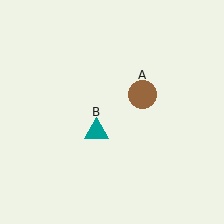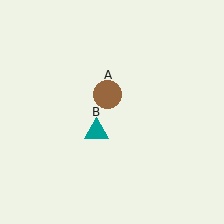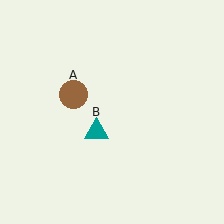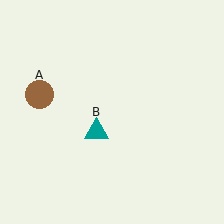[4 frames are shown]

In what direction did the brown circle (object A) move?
The brown circle (object A) moved left.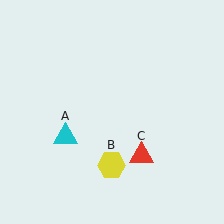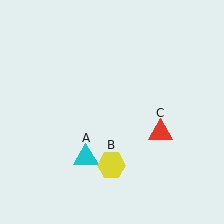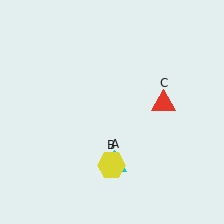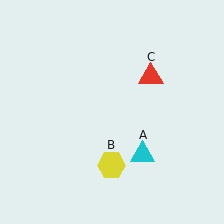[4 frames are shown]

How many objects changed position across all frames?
2 objects changed position: cyan triangle (object A), red triangle (object C).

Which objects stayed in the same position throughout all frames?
Yellow hexagon (object B) remained stationary.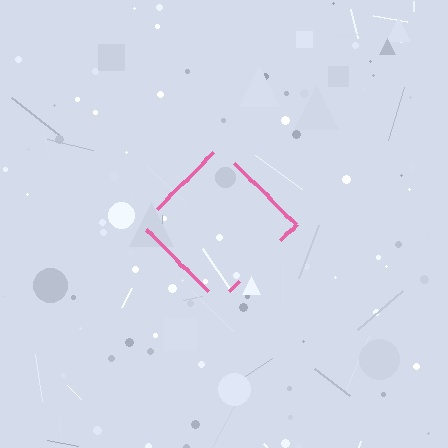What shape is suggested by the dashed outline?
The dashed outline suggests a diamond.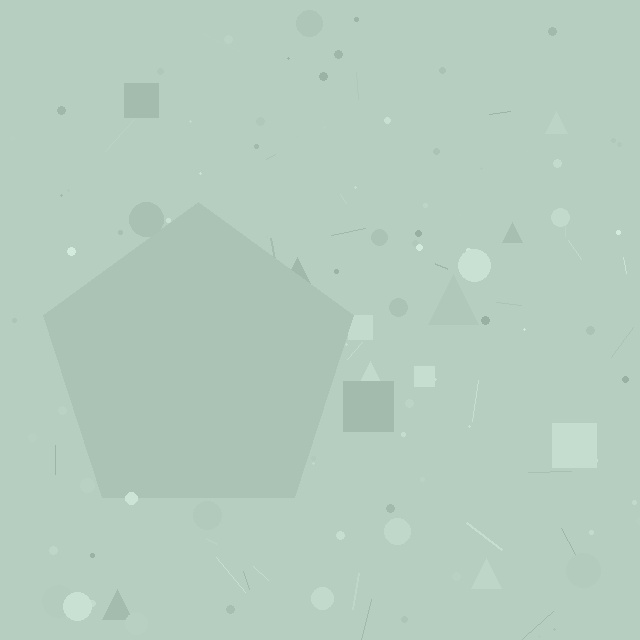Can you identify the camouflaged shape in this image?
The camouflaged shape is a pentagon.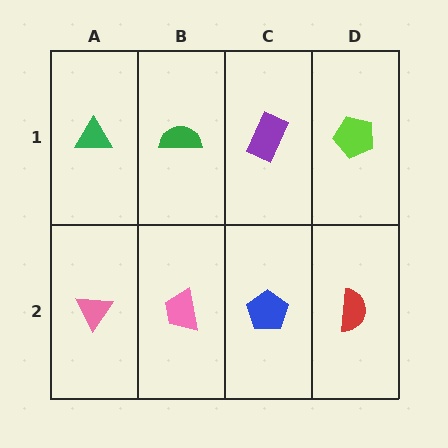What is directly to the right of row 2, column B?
A blue pentagon.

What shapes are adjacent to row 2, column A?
A green triangle (row 1, column A), a pink trapezoid (row 2, column B).